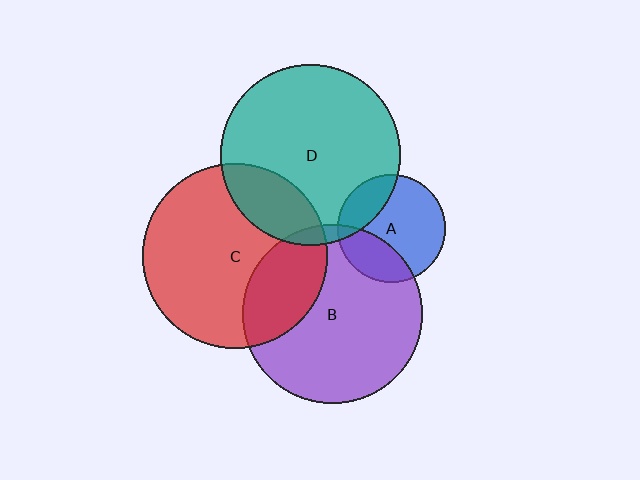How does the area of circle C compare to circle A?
Approximately 2.9 times.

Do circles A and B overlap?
Yes.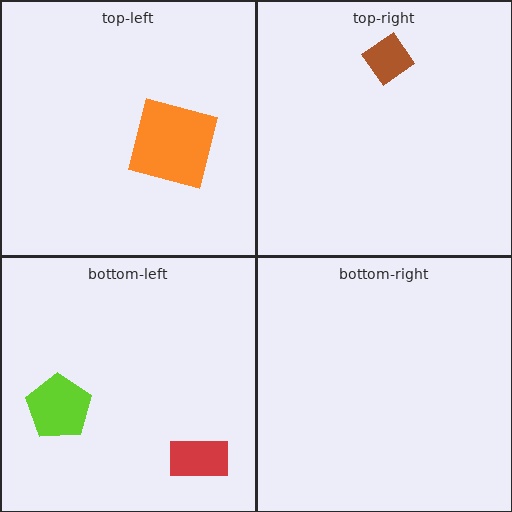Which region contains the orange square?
The top-left region.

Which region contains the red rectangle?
The bottom-left region.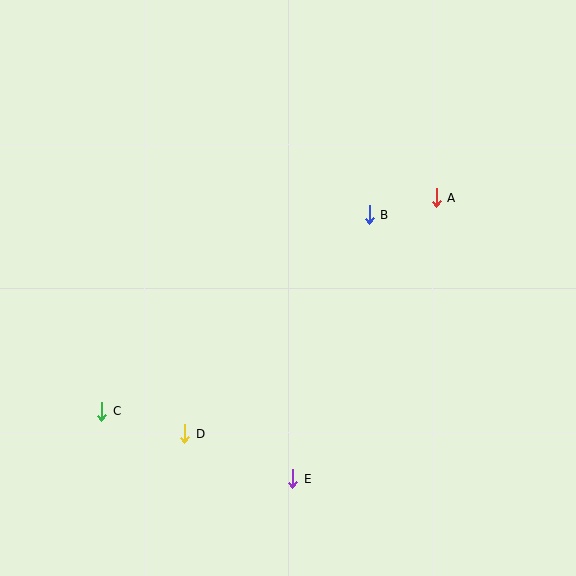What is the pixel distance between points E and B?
The distance between E and B is 275 pixels.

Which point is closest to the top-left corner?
Point C is closest to the top-left corner.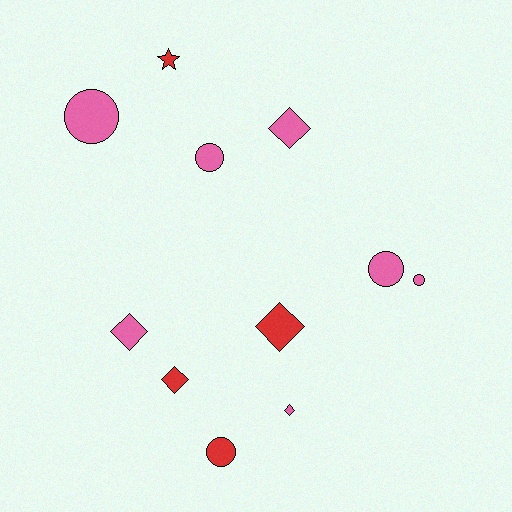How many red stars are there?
There is 1 red star.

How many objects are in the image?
There are 11 objects.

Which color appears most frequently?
Pink, with 7 objects.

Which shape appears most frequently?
Diamond, with 5 objects.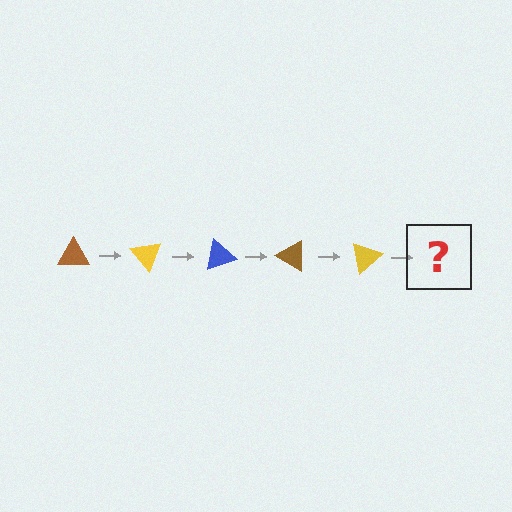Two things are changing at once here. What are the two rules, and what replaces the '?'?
The two rules are that it rotates 50 degrees each step and the color cycles through brown, yellow, and blue. The '?' should be a blue triangle, rotated 250 degrees from the start.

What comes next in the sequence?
The next element should be a blue triangle, rotated 250 degrees from the start.